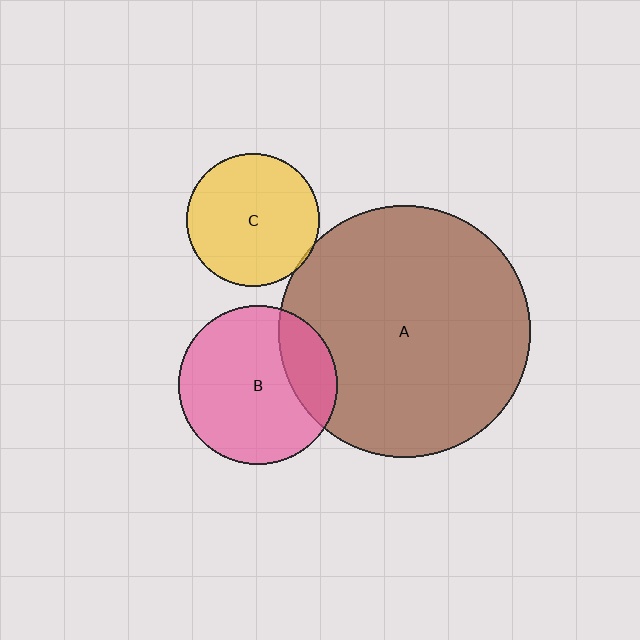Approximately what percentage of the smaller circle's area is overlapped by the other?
Approximately 5%.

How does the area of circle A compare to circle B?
Approximately 2.5 times.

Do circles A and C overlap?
Yes.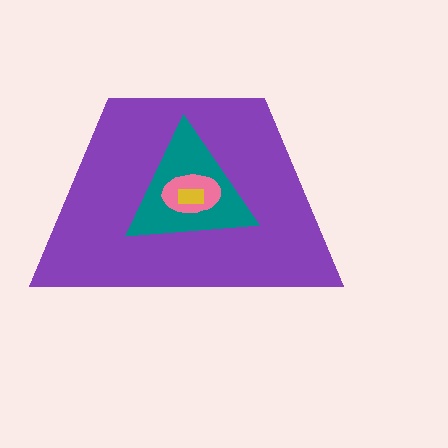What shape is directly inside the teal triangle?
The pink ellipse.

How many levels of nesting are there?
4.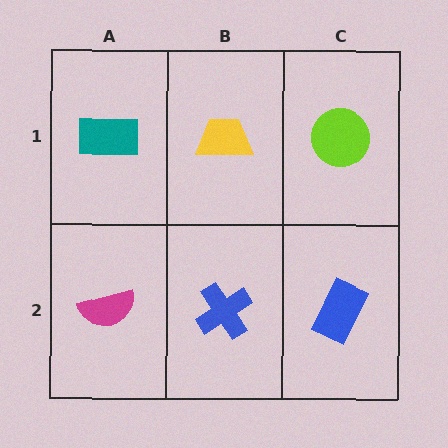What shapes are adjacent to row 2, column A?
A teal rectangle (row 1, column A), a blue cross (row 2, column B).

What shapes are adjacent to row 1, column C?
A blue rectangle (row 2, column C), a yellow trapezoid (row 1, column B).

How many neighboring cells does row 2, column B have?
3.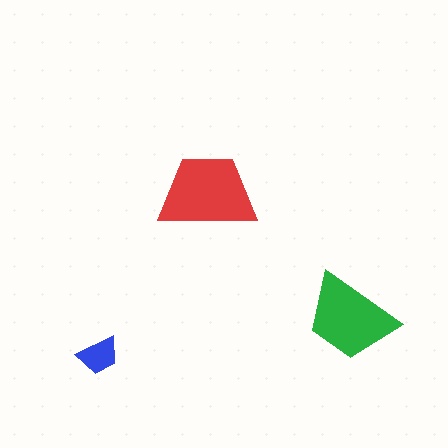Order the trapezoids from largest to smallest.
the red one, the green one, the blue one.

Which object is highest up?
The red trapezoid is topmost.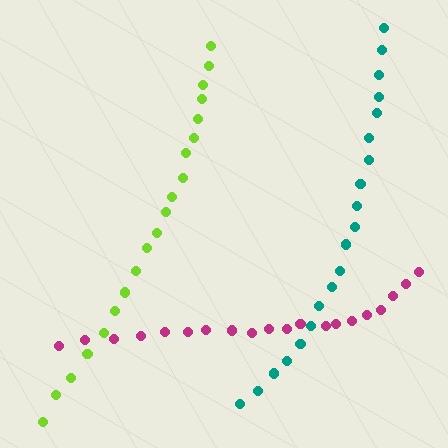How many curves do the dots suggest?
There are 3 distinct paths.